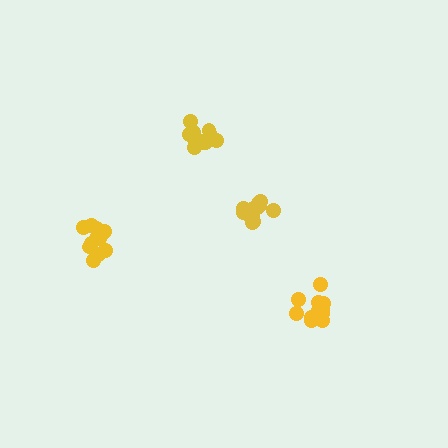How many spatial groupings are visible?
There are 4 spatial groupings.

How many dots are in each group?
Group 1: 14 dots, Group 2: 13 dots, Group 3: 11 dots, Group 4: 12 dots (50 total).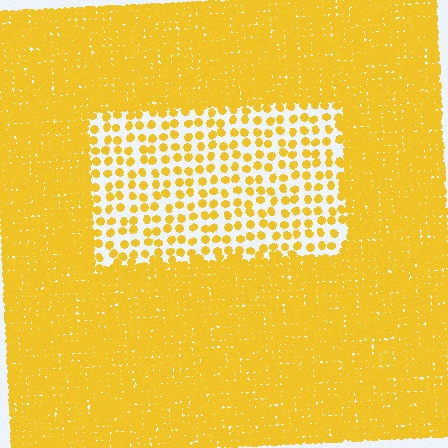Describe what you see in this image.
The image contains small yellow elements arranged at two different densities. A rectangle-shaped region is visible where the elements are less densely packed than the surrounding area.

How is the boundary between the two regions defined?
The boundary is defined by a change in element density (approximately 3.0x ratio). All elements are the same color, size, and shape.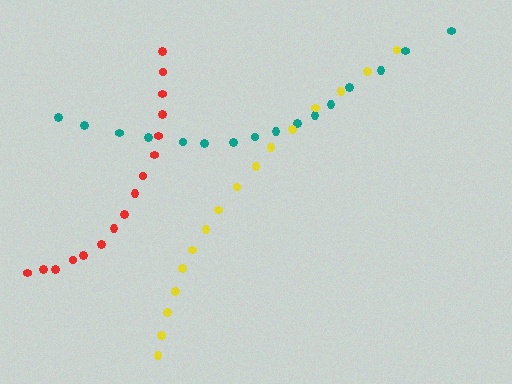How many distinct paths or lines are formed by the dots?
There are 3 distinct paths.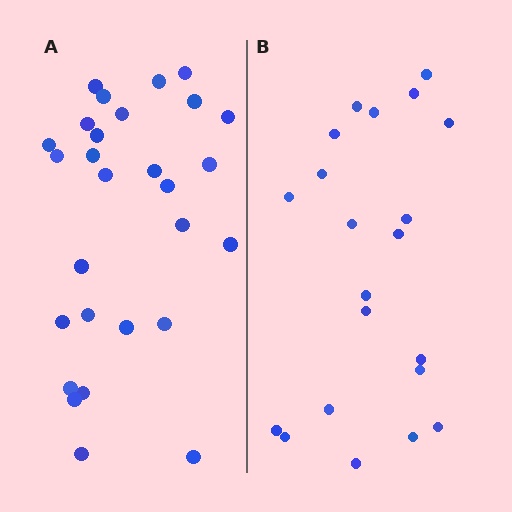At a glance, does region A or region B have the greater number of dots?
Region A (the left region) has more dots.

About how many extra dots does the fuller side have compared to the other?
Region A has roughly 8 or so more dots than region B.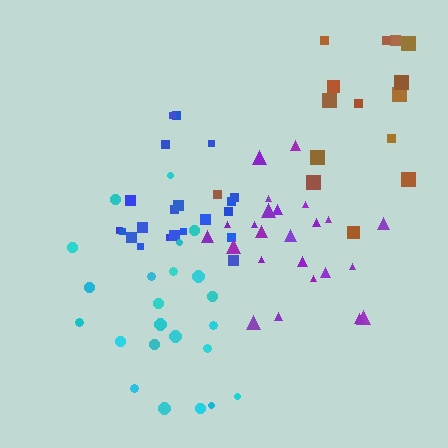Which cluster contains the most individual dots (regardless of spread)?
Purple (24).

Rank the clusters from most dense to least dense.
blue, purple, cyan, brown.